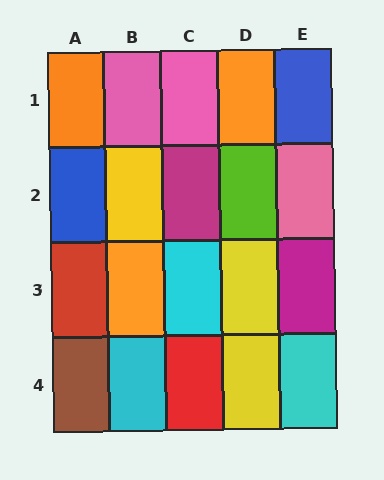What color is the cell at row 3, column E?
Magenta.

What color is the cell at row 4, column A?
Brown.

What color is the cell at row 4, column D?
Yellow.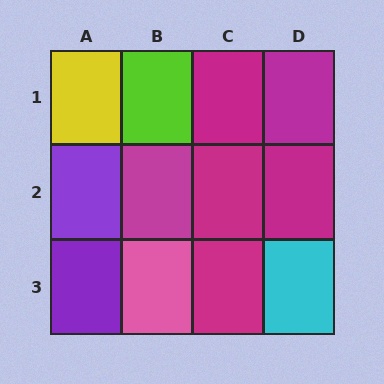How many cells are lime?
1 cell is lime.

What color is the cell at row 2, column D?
Magenta.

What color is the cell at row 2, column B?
Magenta.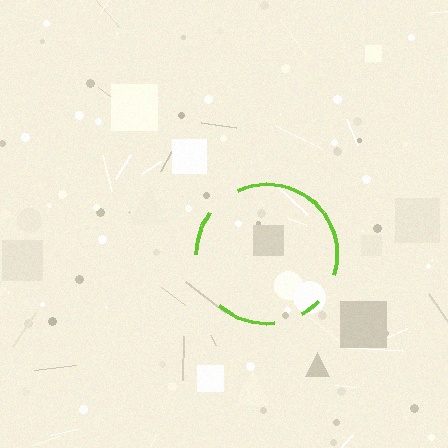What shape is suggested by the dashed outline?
The dashed outline suggests a circle.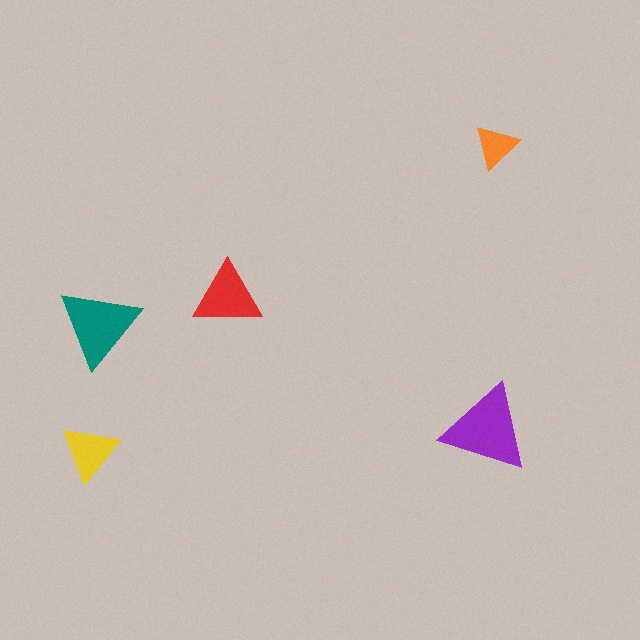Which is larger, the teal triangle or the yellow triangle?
The teal one.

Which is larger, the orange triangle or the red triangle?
The red one.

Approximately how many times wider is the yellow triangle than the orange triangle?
About 1.5 times wider.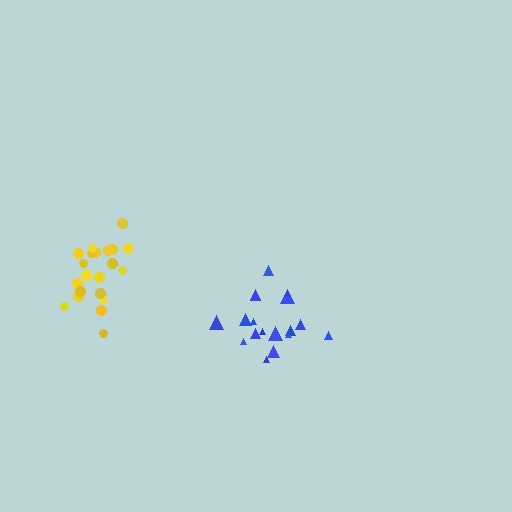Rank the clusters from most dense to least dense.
yellow, blue.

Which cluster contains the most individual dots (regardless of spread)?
Yellow (22).